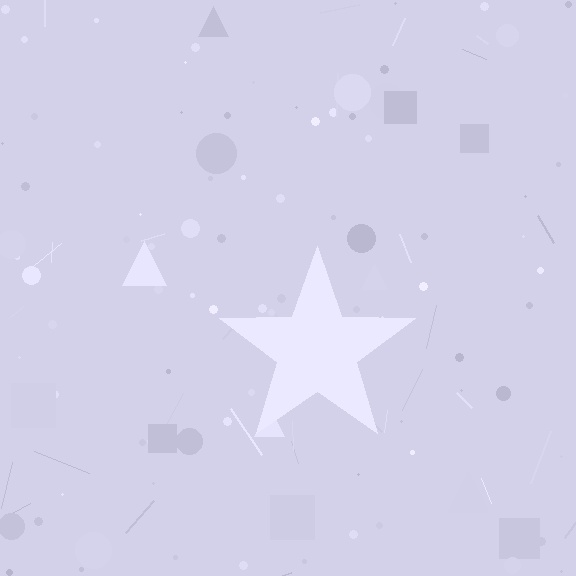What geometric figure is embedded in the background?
A star is embedded in the background.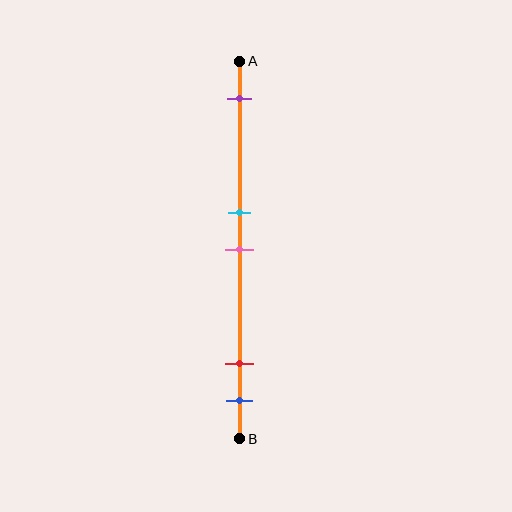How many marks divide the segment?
There are 5 marks dividing the segment.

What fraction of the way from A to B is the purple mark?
The purple mark is approximately 10% (0.1) of the way from A to B.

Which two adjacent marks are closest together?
The cyan and pink marks are the closest adjacent pair.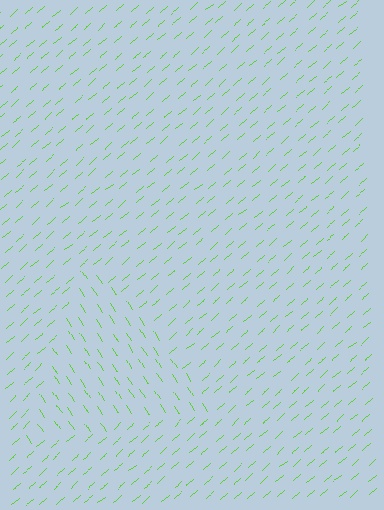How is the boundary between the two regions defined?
The boundary is defined purely by a change in line orientation (approximately 82 degrees difference). All lines are the same color and thickness.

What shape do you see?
I see a triangle.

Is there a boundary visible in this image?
Yes, there is a texture boundary formed by a change in line orientation.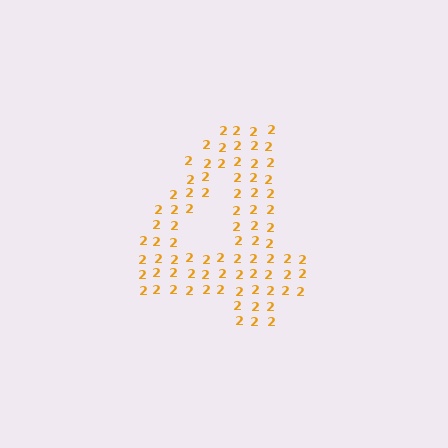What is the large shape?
The large shape is the digit 4.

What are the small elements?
The small elements are digit 2's.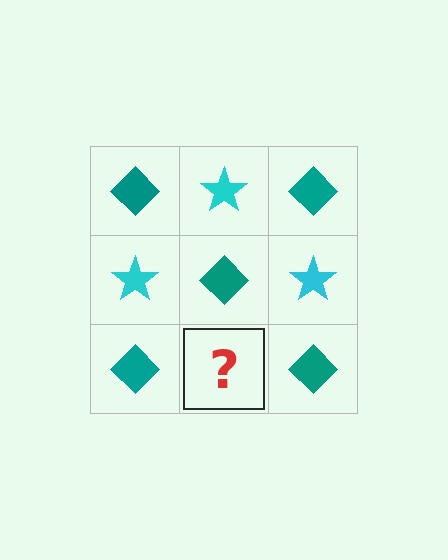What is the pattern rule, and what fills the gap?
The rule is that it alternates teal diamond and cyan star in a checkerboard pattern. The gap should be filled with a cyan star.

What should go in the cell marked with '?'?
The missing cell should contain a cyan star.